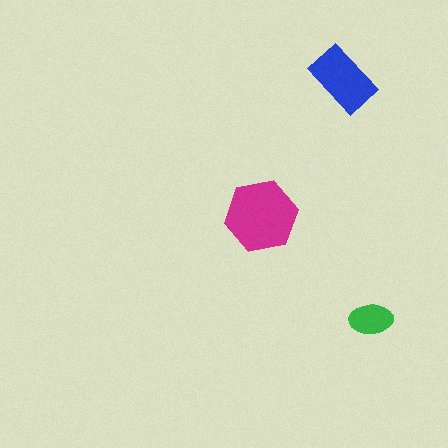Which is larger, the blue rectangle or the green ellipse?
The blue rectangle.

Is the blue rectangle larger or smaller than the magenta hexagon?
Smaller.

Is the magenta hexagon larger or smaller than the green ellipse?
Larger.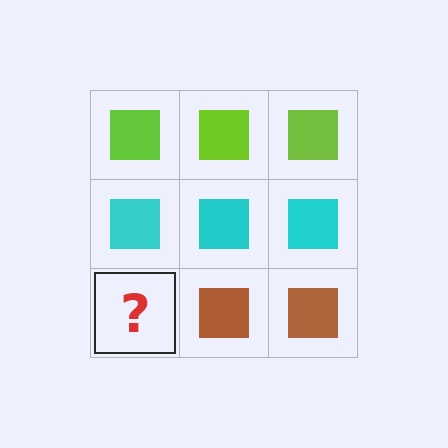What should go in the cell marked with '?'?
The missing cell should contain a brown square.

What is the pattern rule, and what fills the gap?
The rule is that each row has a consistent color. The gap should be filled with a brown square.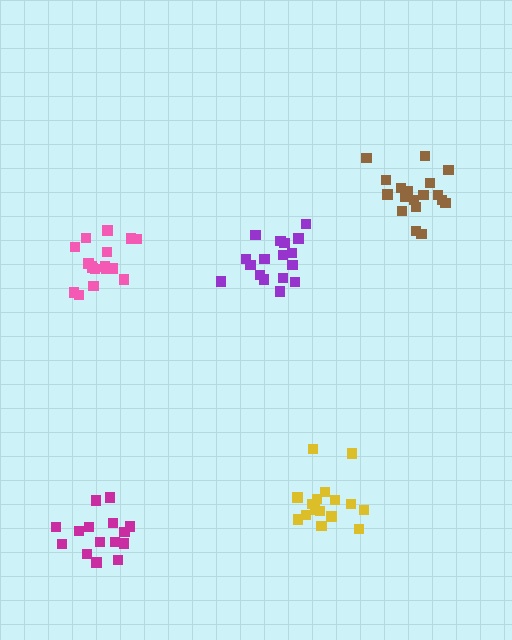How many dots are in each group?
Group 1: 15 dots, Group 2: 18 dots, Group 3: 17 dots, Group 4: 17 dots, Group 5: 16 dots (83 total).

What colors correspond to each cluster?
The clusters are colored: magenta, brown, pink, purple, yellow.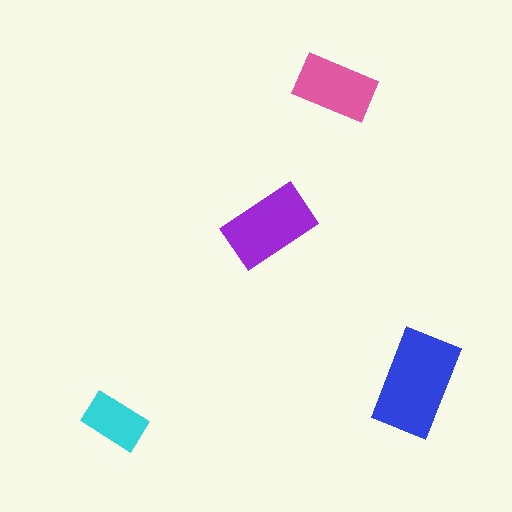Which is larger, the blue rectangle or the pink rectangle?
The blue one.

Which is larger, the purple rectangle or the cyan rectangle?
The purple one.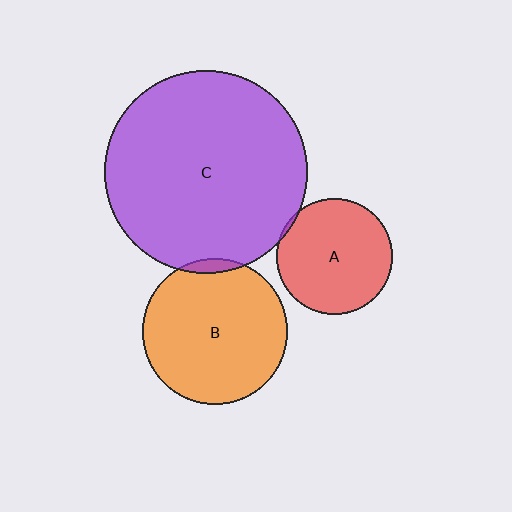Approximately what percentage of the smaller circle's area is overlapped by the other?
Approximately 5%.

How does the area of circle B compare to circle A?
Approximately 1.6 times.